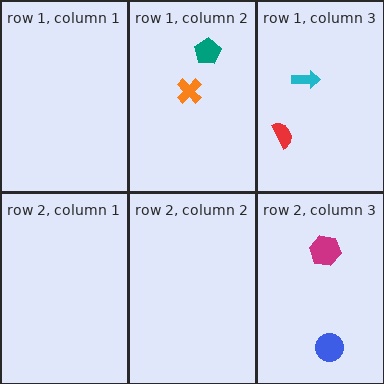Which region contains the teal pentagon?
The row 1, column 2 region.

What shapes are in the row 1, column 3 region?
The red semicircle, the cyan arrow.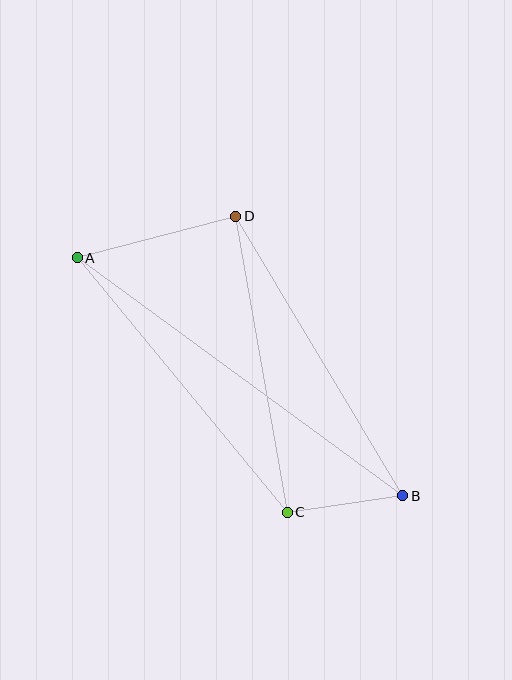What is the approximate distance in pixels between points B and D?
The distance between B and D is approximately 326 pixels.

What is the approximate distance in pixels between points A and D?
The distance between A and D is approximately 164 pixels.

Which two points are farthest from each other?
Points A and B are farthest from each other.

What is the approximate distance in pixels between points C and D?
The distance between C and D is approximately 301 pixels.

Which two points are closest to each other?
Points B and C are closest to each other.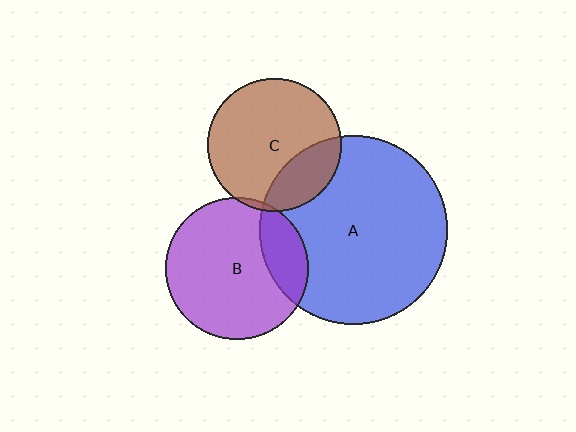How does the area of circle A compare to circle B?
Approximately 1.8 times.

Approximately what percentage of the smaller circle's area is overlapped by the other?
Approximately 20%.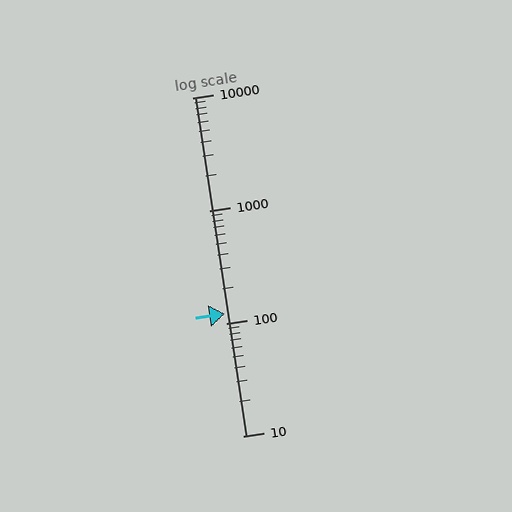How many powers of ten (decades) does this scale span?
The scale spans 3 decades, from 10 to 10000.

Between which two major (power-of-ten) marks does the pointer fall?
The pointer is between 100 and 1000.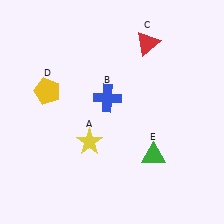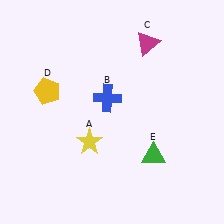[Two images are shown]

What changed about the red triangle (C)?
In Image 1, C is red. In Image 2, it changed to magenta.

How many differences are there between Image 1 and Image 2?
There is 1 difference between the two images.